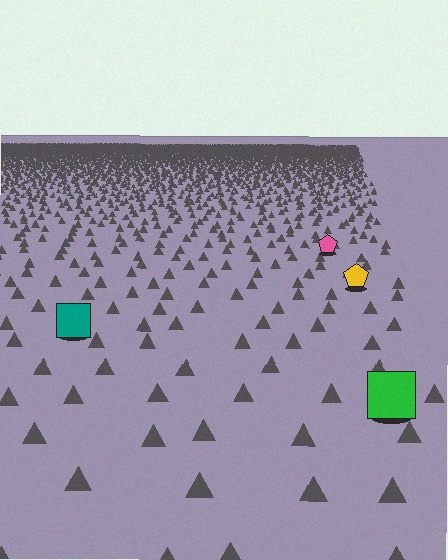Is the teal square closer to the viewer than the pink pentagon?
Yes. The teal square is closer — you can tell from the texture gradient: the ground texture is coarser near it.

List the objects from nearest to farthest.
From nearest to farthest: the green square, the teal square, the yellow pentagon, the pink pentagon.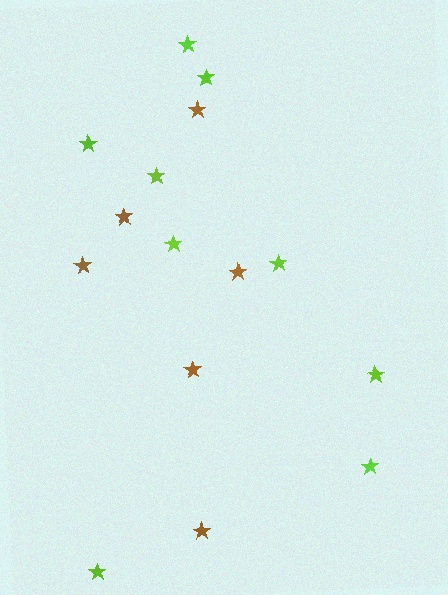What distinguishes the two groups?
There are 2 groups: one group of lime stars (9) and one group of brown stars (6).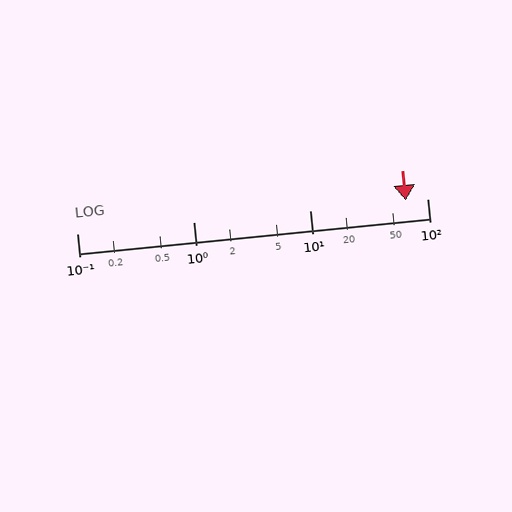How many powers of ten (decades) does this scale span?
The scale spans 3 decades, from 0.1 to 100.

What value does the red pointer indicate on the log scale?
The pointer indicates approximately 66.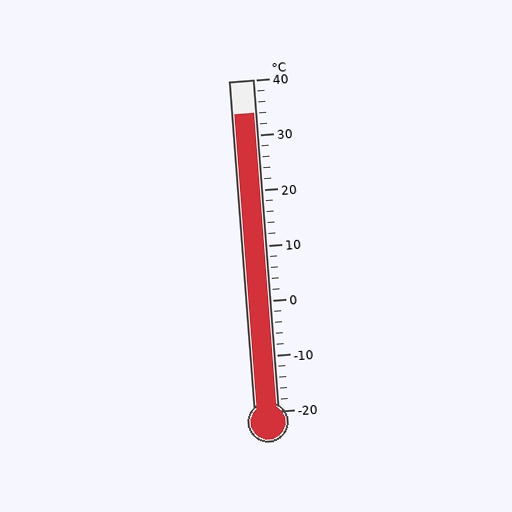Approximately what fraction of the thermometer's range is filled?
The thermometer is filled to approximately 90% of its range.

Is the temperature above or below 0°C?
The temperature is above 0°C.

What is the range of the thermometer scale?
The thermometer scale ranges from -20°C to 40°C.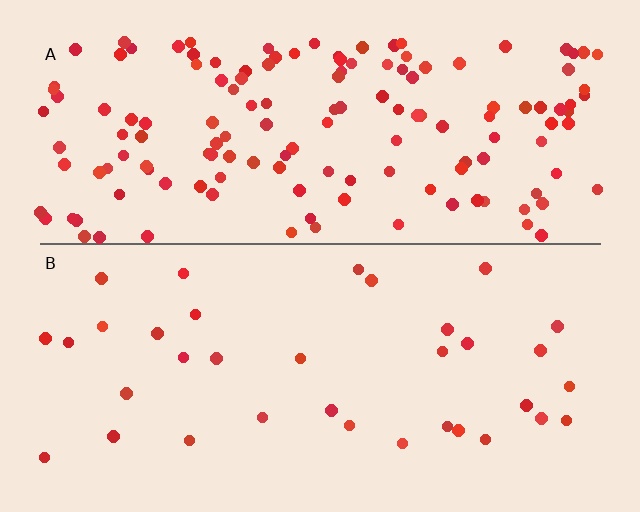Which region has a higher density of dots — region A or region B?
A (the top).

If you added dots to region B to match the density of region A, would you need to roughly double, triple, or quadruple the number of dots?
Approximately quadruple.